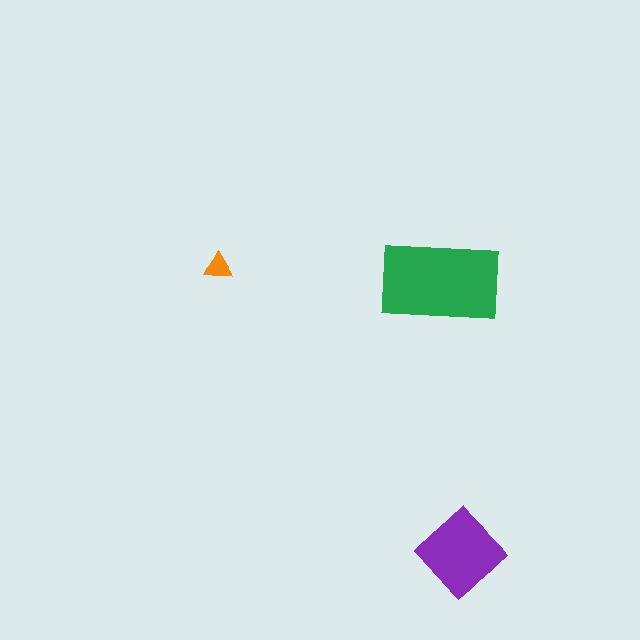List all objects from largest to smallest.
The green rectangle, the purple diamond, the orange triangle.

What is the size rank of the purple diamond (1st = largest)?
2nd.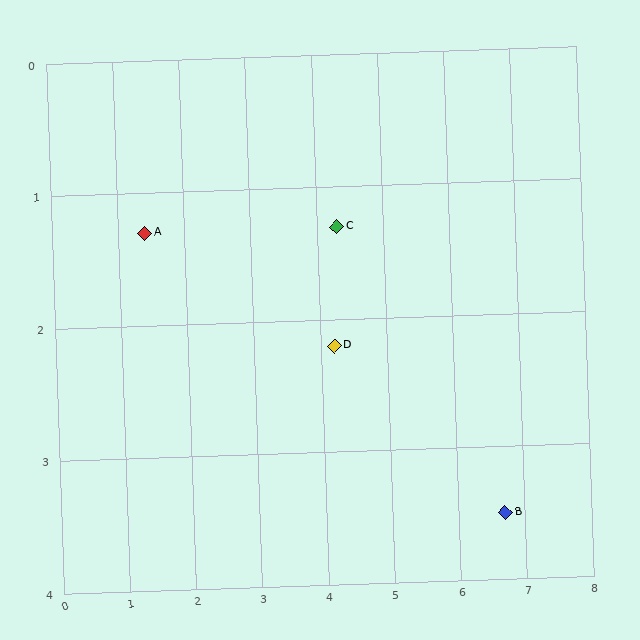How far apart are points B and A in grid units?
Points B and A are about 5.7 grid units apart.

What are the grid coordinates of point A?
Point A is at approximately (1.4, 1.3).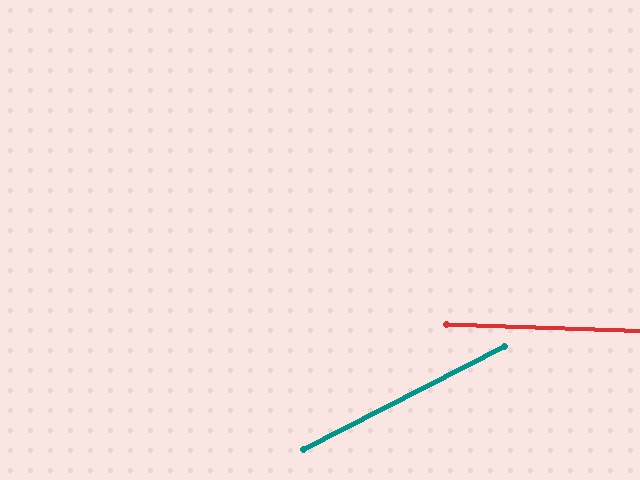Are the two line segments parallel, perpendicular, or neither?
Neither parallel nor perpendicular — they differ by about 29°.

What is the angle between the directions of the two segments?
Approximately 29 degrees.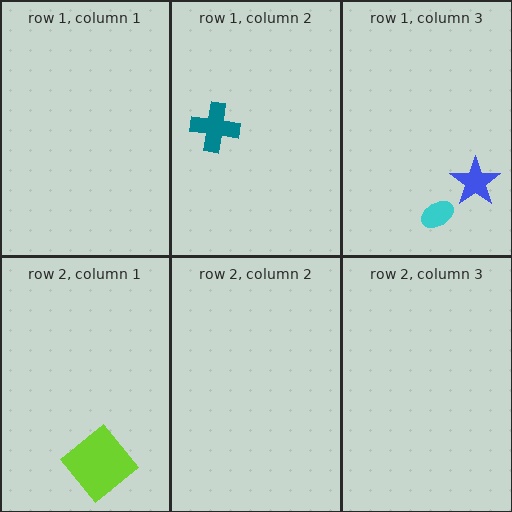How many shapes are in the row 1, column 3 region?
2.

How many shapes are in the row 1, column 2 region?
1.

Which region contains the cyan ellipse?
The row 1, column 3 region.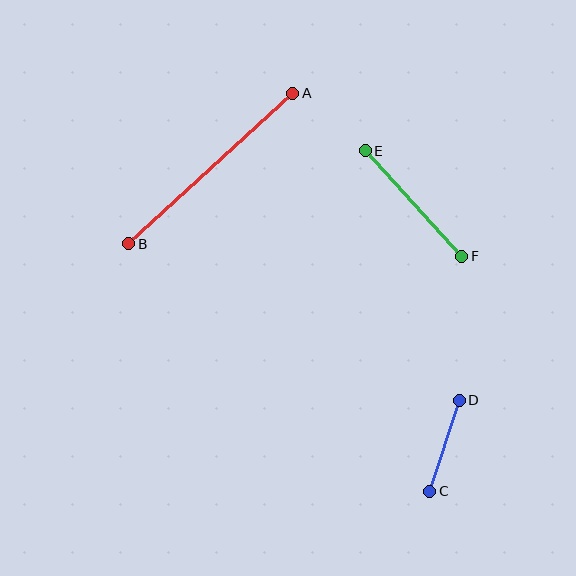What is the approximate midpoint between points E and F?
The midpoint is at approximately (414, 203) pixels.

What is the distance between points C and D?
The distance is approximately 96 pixels.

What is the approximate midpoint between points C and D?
The midpoint is at approximately (444, 446) pixels.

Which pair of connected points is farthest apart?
Points A and B are farthest apart.